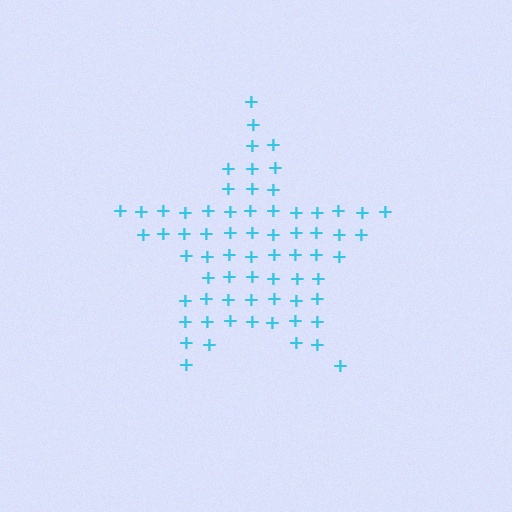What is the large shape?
The large shape is a star.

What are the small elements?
The small elements are plus signs.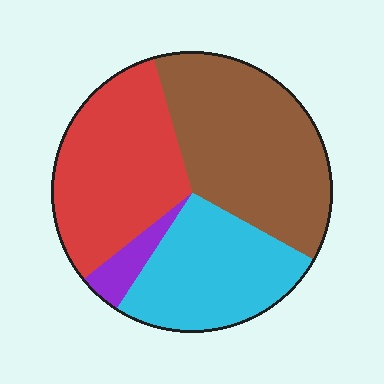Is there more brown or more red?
Brown.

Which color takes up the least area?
Purple, at roughly 5%.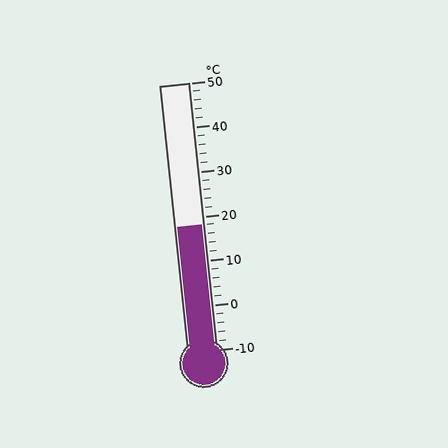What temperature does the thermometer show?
The thermometer shows approximately 18°C.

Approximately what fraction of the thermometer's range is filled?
The thermometer is filled to approximately 45% of its range.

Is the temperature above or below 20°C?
The temperature is below 20°C.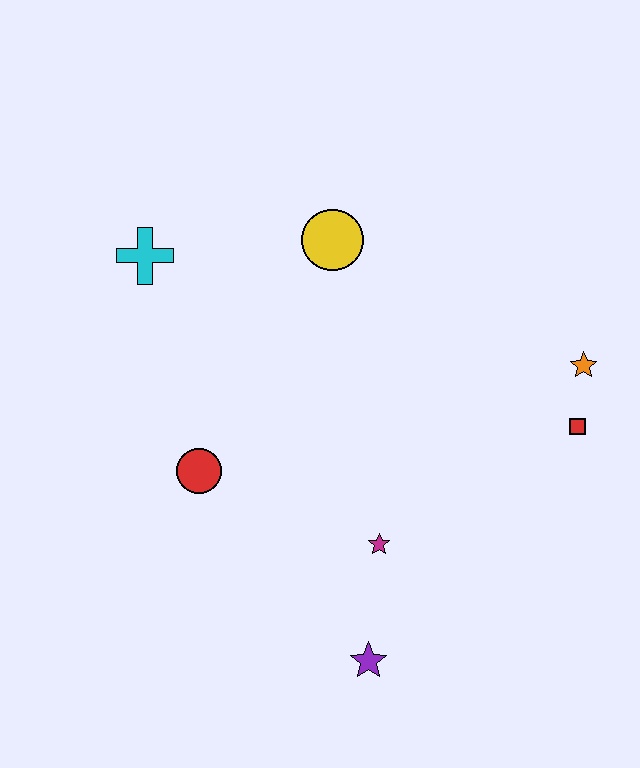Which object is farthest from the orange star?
The cyan cross is farthest from the orange star.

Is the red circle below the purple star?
No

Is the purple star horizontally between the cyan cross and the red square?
Yes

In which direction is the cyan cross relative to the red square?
The cyan cross is to the left of the red square.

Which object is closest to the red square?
The orange star is closest to the red square.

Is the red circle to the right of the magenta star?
No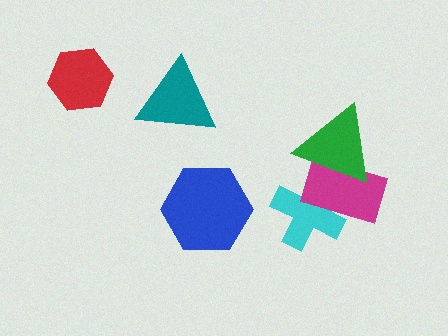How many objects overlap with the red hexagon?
0 objects overlap with the red hexagon.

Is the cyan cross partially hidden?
Yes, it is partially covered by another shape.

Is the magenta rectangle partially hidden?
Yes, it is partially covered by another shape.